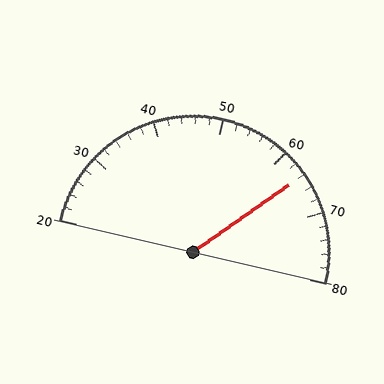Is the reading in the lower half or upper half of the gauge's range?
The reading is in the upper half of the range (20 to 80).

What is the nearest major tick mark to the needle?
The nearest major tick mark is 60.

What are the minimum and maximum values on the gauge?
The gauge ranges from 20 to 80.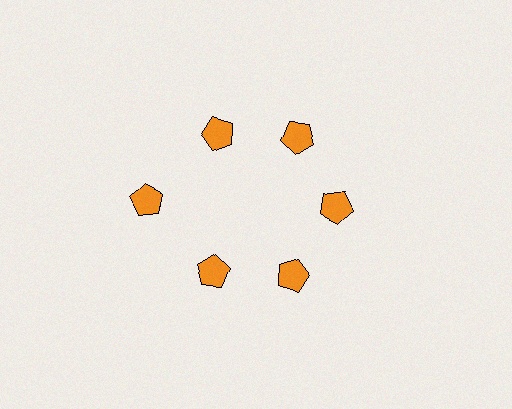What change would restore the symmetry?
The symmetry would be restored by moving it inward, back onto the ring so that all 6 pentagons sit at equal angles and equal distance from the center.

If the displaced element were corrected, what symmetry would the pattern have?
It would have 6-fold rotational symmetry — the pattern would map onto itself every 60 degrees.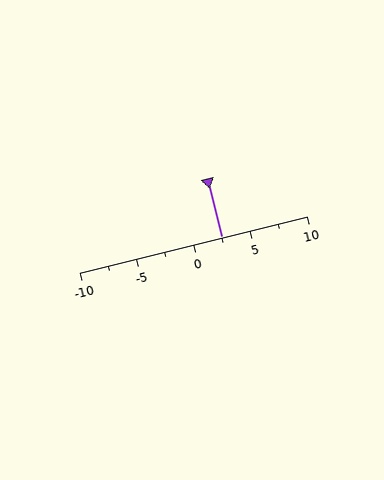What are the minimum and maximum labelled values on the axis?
The axis runs from -10 to 10.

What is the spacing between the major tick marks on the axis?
The major ticks are spaced 5 apart.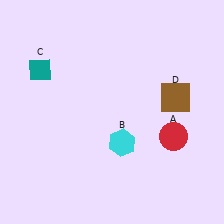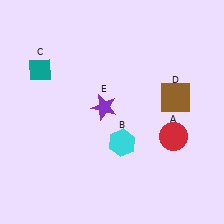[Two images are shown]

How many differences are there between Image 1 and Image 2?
There is 1 difference between the two images.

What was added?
A purple star (E) was added in Image 2.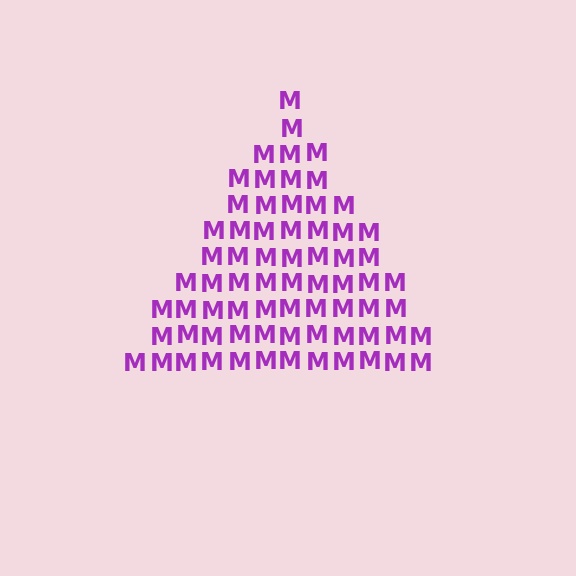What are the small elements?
The small elements are letter M's.